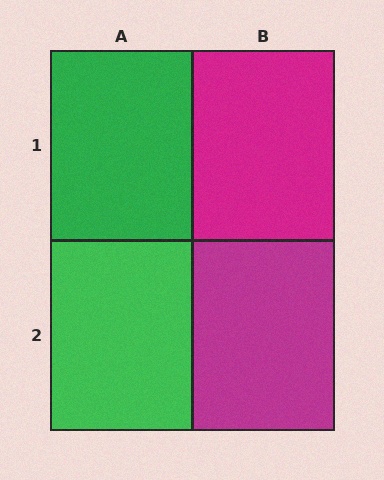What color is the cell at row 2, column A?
Green.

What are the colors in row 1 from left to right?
Green, magenta.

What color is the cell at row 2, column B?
Magenta.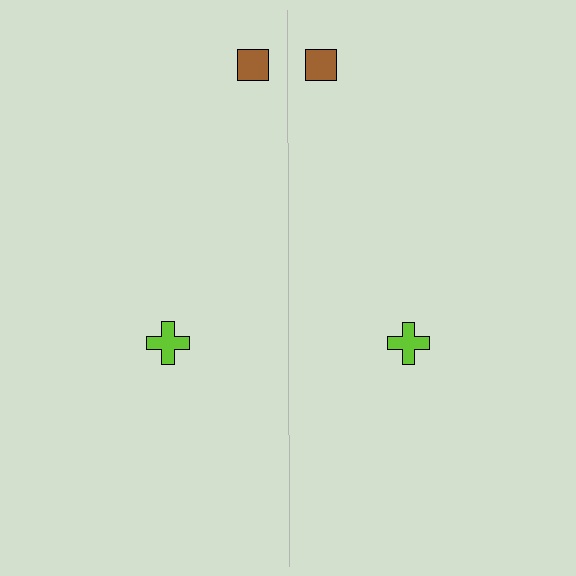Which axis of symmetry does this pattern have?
The pattern has a vertical axis of symmetry running through the center of the image.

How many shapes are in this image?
There are 4 shapes in this image.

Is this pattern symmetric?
Yes, this pattern has bilateral (reflection) symmetry.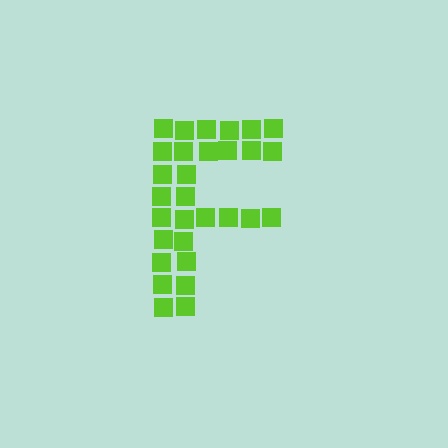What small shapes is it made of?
It is made of small squares.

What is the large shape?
The large shape is the letter F.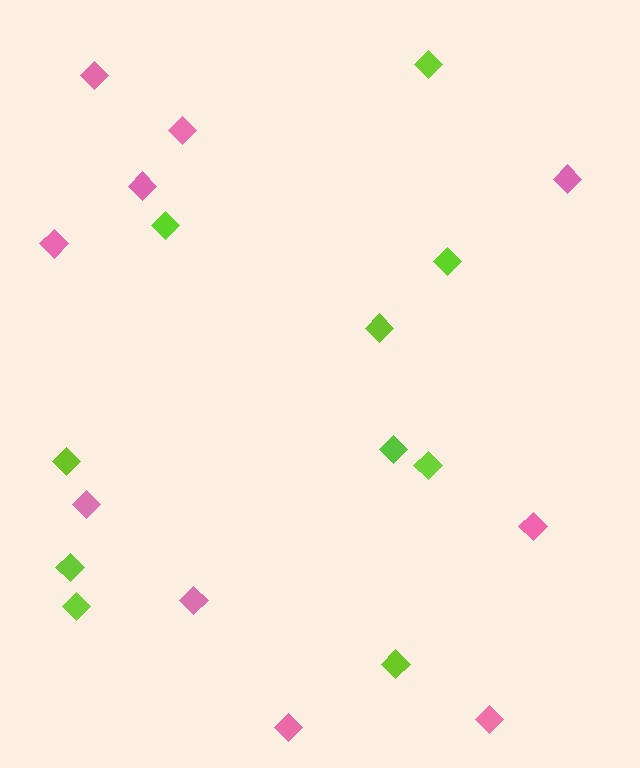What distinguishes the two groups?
There are 2 groups: one group of pink diamonds (10) and one group of lime diamonds (10).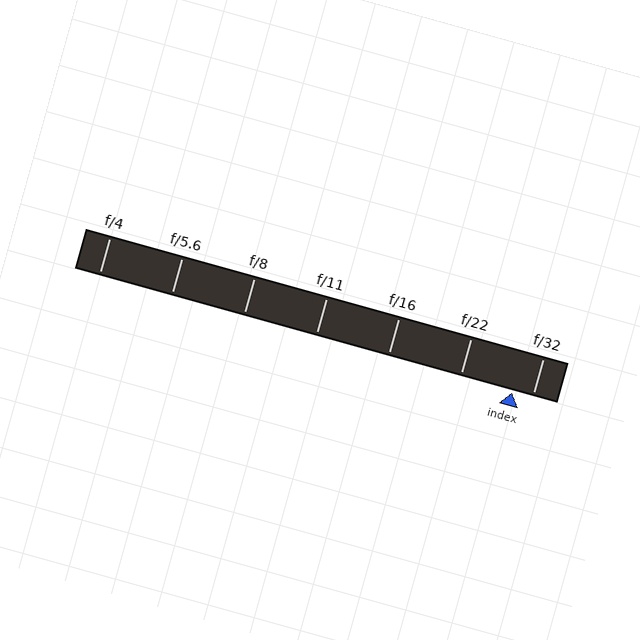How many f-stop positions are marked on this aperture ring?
There are 7 f-stop positions marked.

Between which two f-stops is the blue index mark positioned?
The index mark is between f/22 and f/32.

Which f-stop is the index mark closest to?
The index mark is closest to f/32.